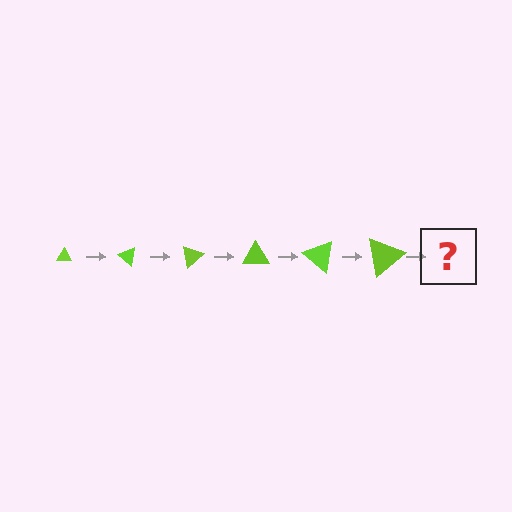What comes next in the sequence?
The next element should be a triangle, larger than the previous one and rotated 240 degrees from the start.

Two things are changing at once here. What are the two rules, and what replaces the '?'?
The two rules are that the triangle grows larger each step and it rotates 40 degrees each step. The '?' should be a triangle, larger than the previous one and rotated 240 degrees from the start.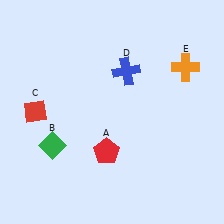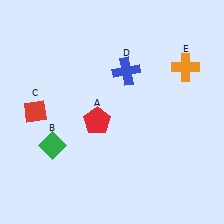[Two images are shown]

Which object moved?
The red pentagon (A) moved up.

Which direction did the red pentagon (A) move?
The red pentagon (A) moved up.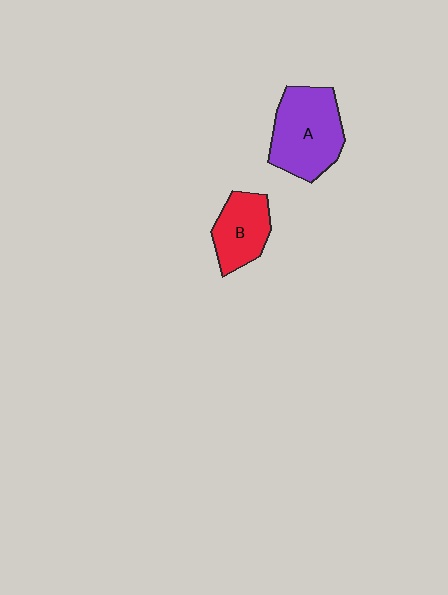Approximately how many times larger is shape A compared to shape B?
Approximately 1.6 times.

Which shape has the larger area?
Shape A (purple).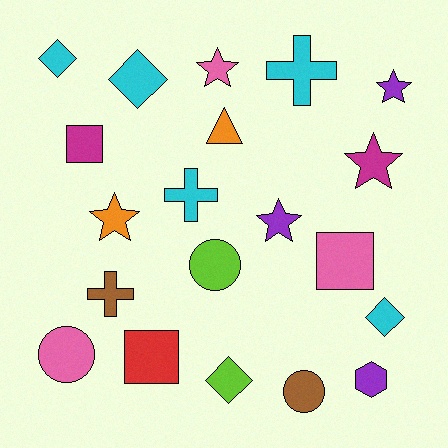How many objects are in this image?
There are 20 objects.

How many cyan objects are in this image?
There are 5 cyan objects.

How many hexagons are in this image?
There is 1 hexagon.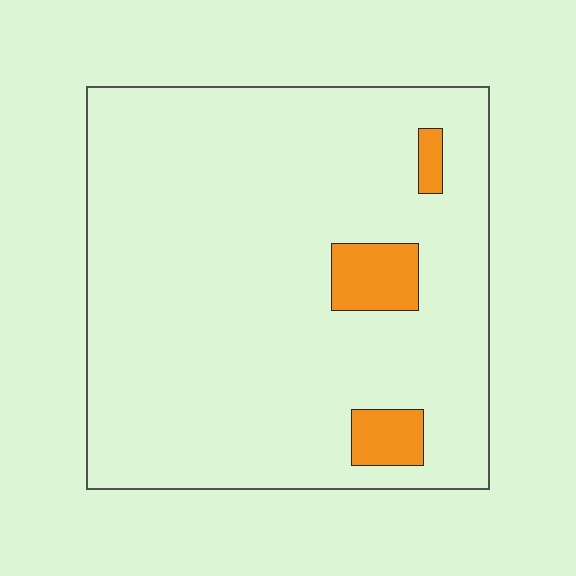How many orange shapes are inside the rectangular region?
3.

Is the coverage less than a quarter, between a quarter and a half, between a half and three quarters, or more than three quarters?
Less than a quarter.